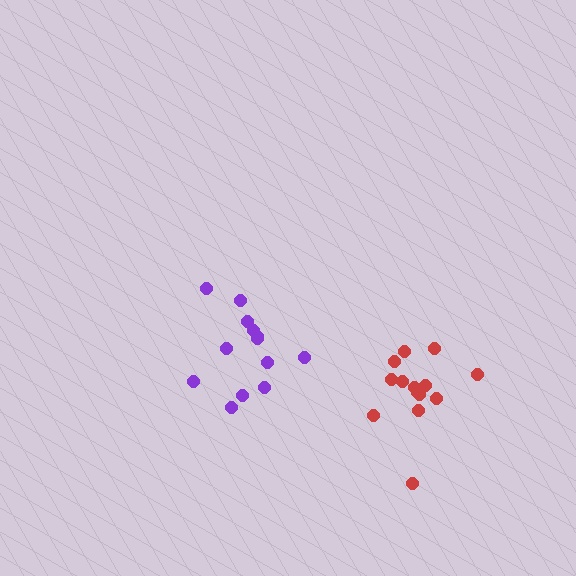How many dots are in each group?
Group 1: 14 dots, Group 2: 13 dots (27 total).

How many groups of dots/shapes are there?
There are 2 groups.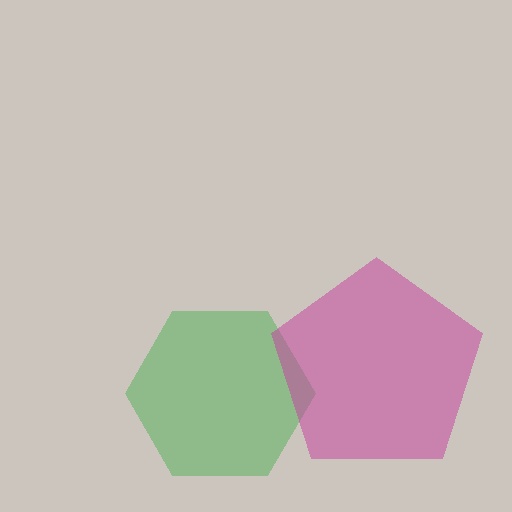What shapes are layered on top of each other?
The layered shapes are: a green hexagon, a magenta pentagon.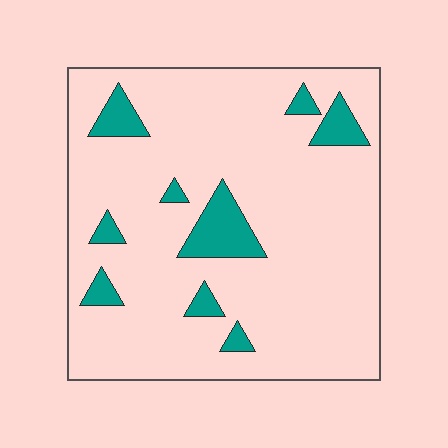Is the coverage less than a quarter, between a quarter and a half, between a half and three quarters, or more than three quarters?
Less than a quarter.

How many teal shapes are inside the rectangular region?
9.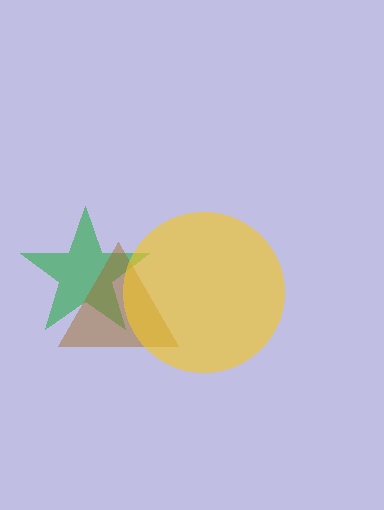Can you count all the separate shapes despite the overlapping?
Yes, there are 3 separate shapes.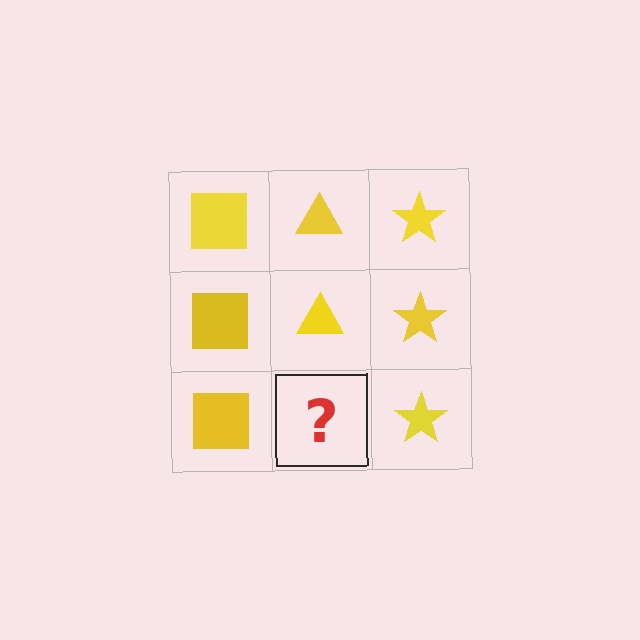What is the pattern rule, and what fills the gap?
The rule is that each column has a consistent shape. The gap should be filled with a yellow triangle.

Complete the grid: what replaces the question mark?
The question mark should be replaced with a yellow triangle.